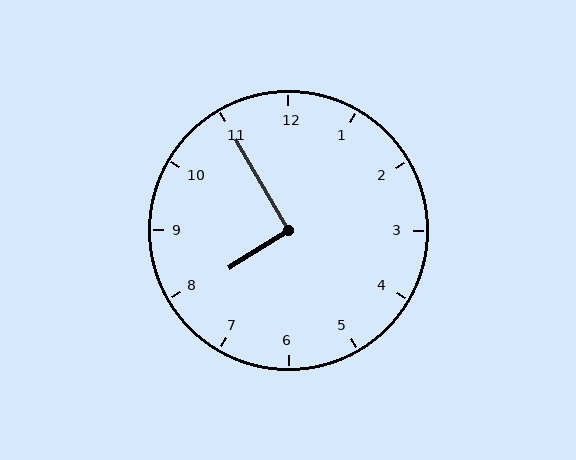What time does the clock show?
7:55.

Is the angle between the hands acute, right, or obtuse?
It is right.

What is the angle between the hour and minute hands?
Approximately 92 degrees.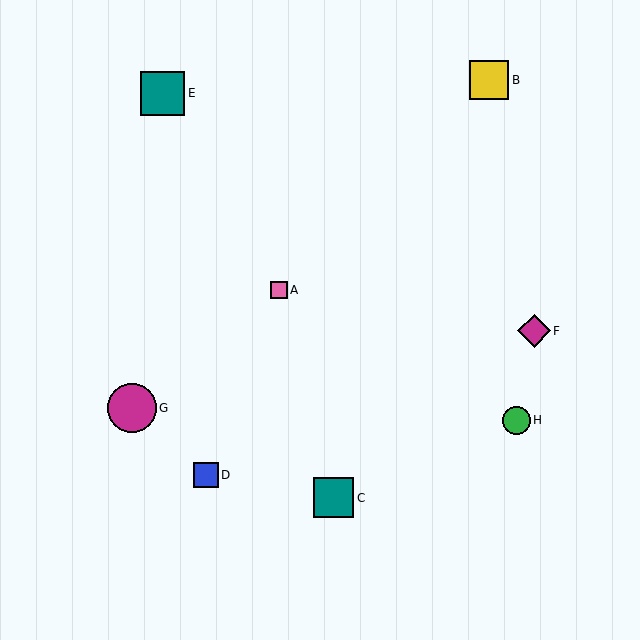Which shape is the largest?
The magenta circle (labeled G) is the largest.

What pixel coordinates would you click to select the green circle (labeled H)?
Click at (516, 420) to select the green circle H.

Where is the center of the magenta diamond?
The center of the magenta diamond is at (534, 331).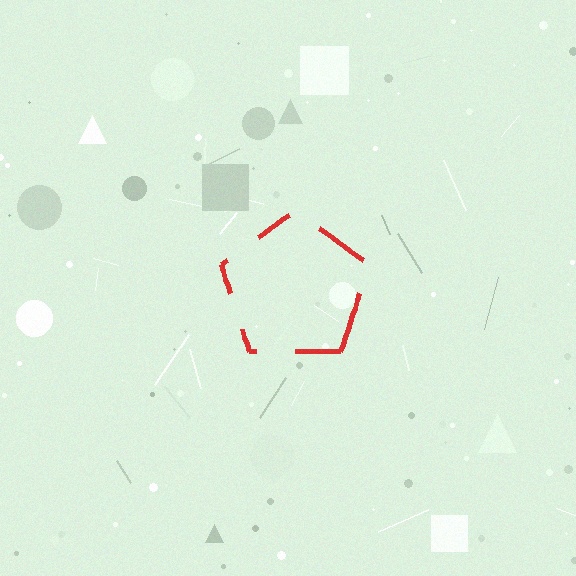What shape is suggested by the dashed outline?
The dashed outline suggests a pentagon.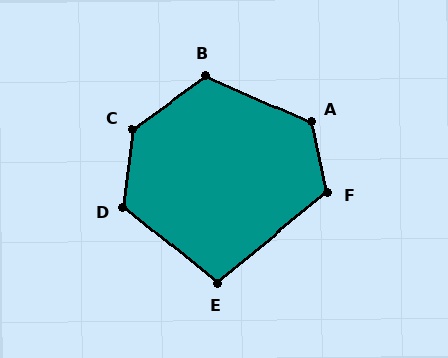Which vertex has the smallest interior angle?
E, at approximately 102 degrees.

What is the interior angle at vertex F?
Approximately 117 degrees (obtuse).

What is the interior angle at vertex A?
Approximately 126 degrees (obtuse).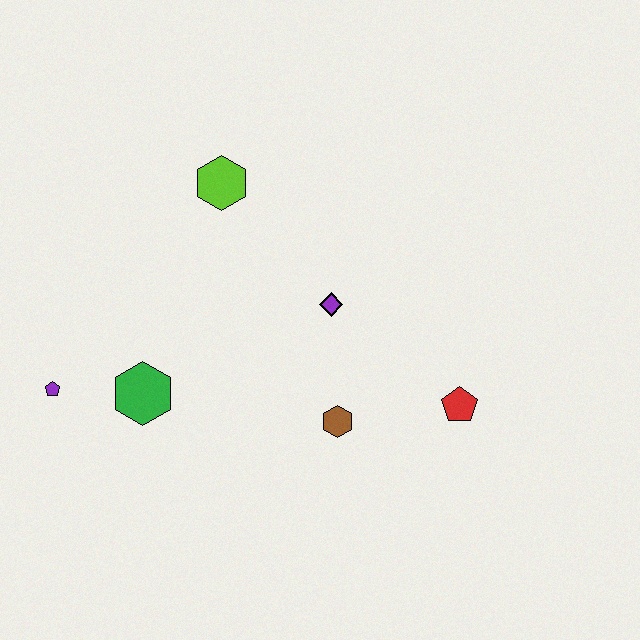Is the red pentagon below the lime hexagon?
Yes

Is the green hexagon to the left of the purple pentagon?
No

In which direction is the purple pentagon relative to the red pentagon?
The purple pentagon is to the left of the red pentagon.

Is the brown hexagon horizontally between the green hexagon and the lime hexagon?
No